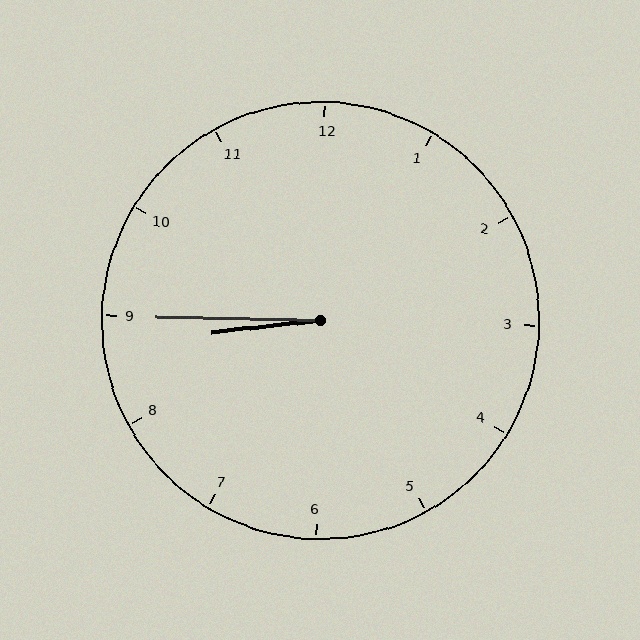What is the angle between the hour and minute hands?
Approximately 8 degrees.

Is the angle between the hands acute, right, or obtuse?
It is acute.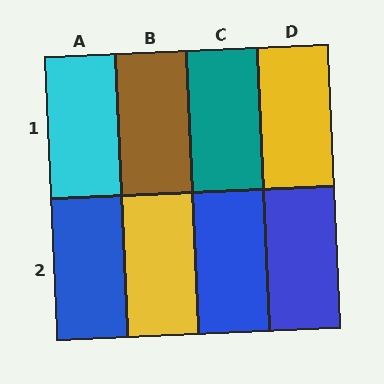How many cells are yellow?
2 cells are yellow.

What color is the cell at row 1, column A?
Cyan.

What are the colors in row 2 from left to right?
Blue, yellow, blue, blue.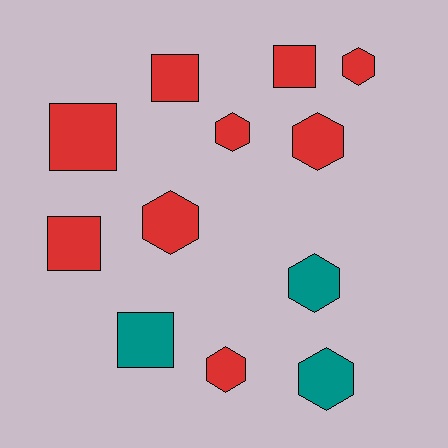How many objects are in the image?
There are 12 objects.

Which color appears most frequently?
Red, with 9 objects.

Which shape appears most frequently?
Hexagon, with 7 objects.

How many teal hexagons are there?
There are 2 teal hexagons.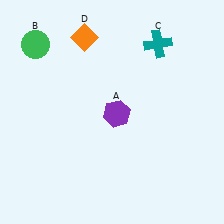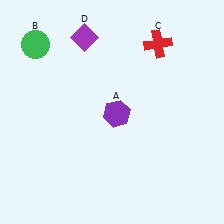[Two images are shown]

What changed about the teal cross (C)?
In Image 1, C is teal. In Image 2, it changed to red.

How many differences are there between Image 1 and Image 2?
There are 2 differences between the two images.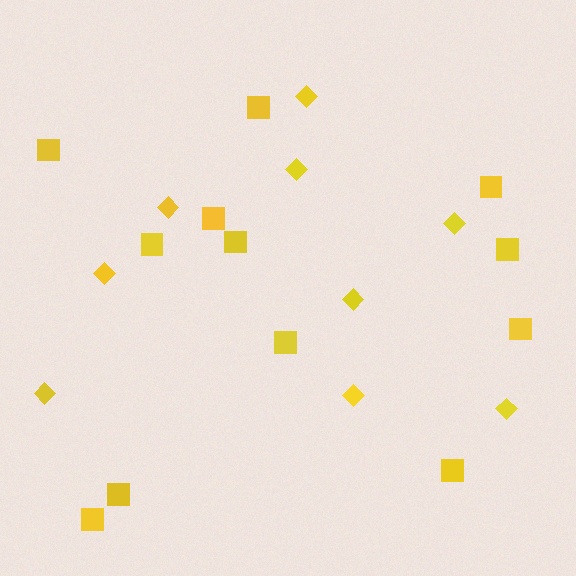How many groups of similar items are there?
There are 2 groups: one group of squares (12) and one group of diamonds (9).